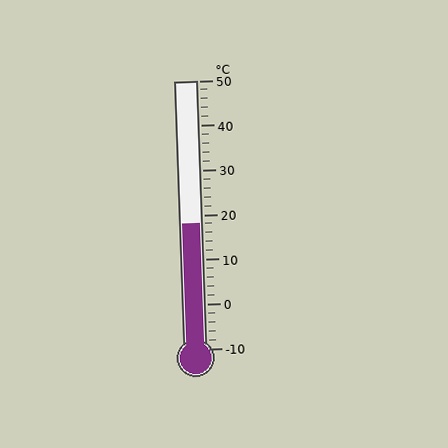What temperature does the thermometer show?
The thermometer shows approximately 18°C.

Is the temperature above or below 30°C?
The temperature is below 30°C.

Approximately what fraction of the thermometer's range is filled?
The thermometer is filled to approximately 45% of its range.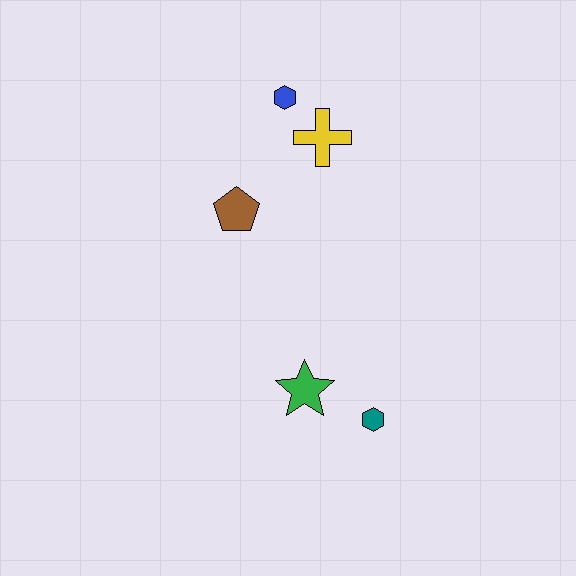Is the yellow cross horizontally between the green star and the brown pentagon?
No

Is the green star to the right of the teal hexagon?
No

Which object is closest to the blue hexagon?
The yellow cross is closest to the blue hexagon.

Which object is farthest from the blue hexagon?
The teal hexagon is farthest from the blue hexagon.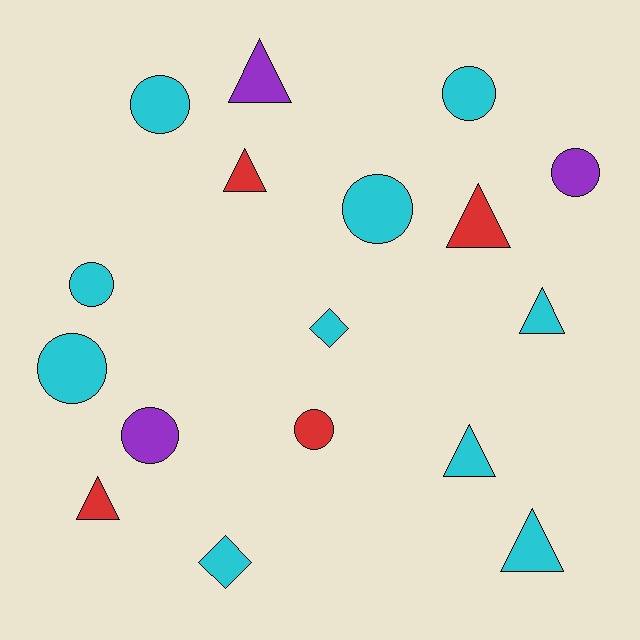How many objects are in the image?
There are 17 objects.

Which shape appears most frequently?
Circle, with 8 objects.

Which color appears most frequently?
Cyan, with 10 objects.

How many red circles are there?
There is 1 red circle.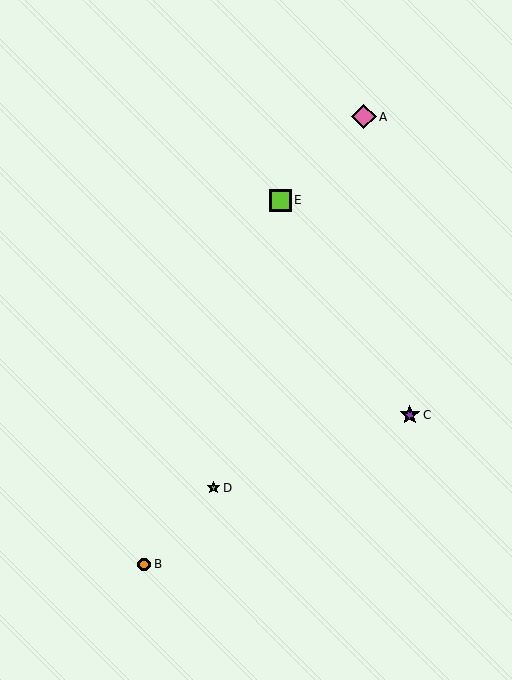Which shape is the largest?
The pink diamond (labeled A) is the largest.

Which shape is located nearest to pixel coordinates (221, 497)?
The lime star (labeled D) at (214, 488) is nearest to that location.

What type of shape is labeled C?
Shape C is a purple star.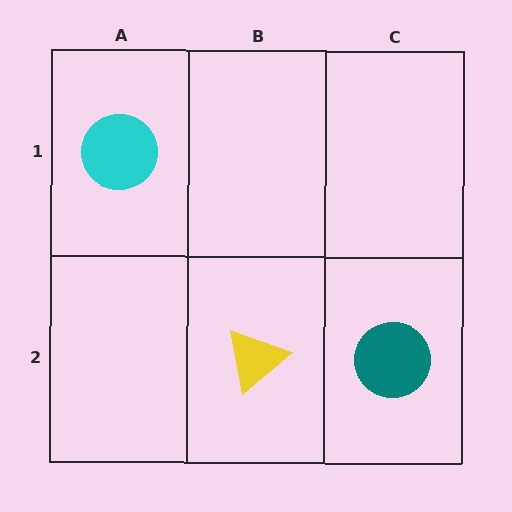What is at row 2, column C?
A teal circle.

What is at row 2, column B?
A yellow triangle.